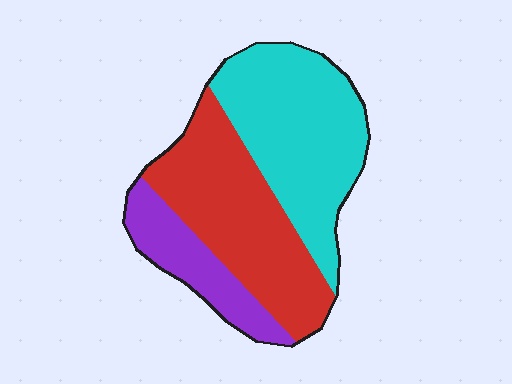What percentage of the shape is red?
Red covers 40% of the shape.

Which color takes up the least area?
Purple, at roughly 20%.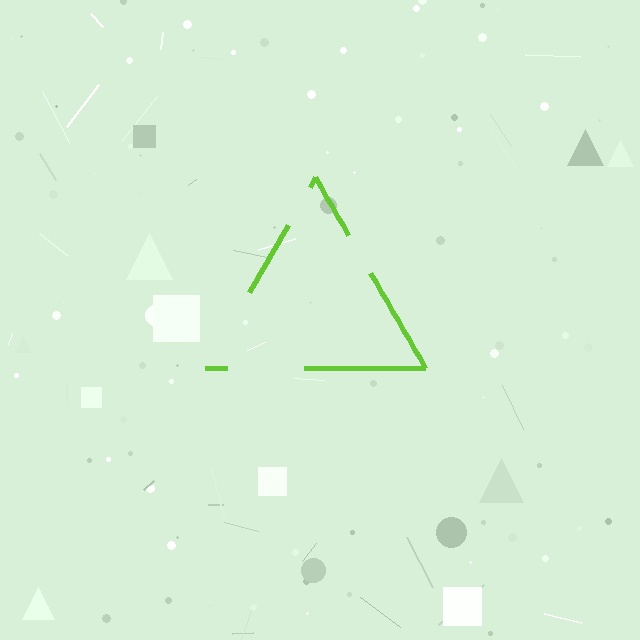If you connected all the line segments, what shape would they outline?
They would outline a triangle.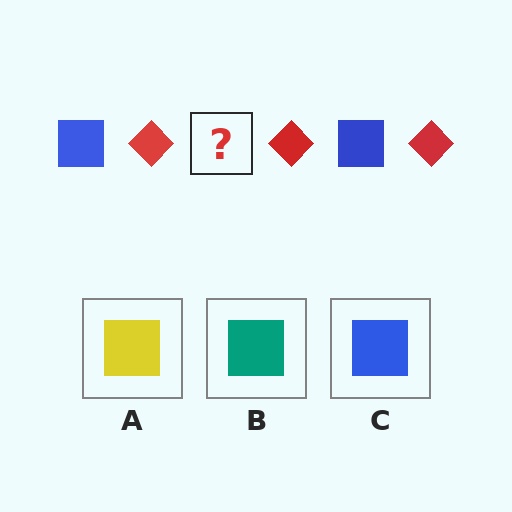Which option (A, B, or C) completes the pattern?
C.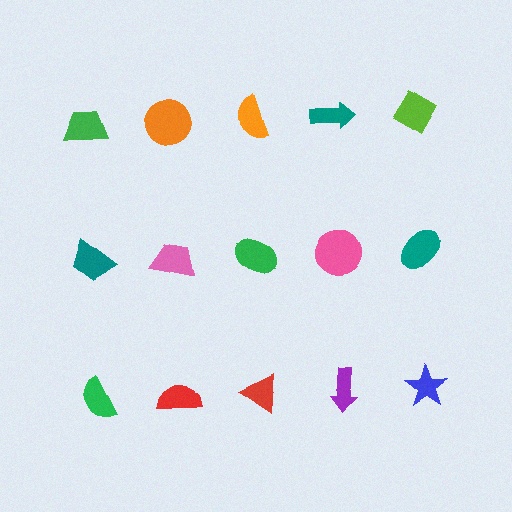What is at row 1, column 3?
An orange semicircle.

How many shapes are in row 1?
5 shapes.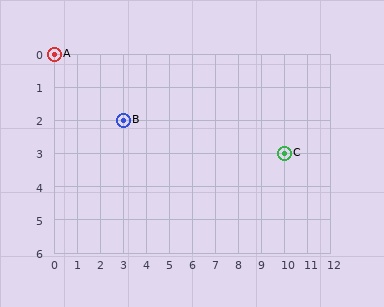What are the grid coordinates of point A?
Point A is at grid coordinates (0, 0).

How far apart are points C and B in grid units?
Points C and B are 7 columns and 1 row apart (about 7.1 grid units diagonally).